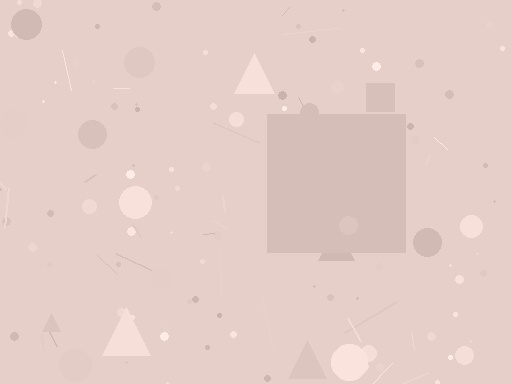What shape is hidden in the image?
A square is hidden in the image.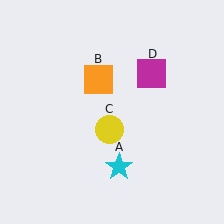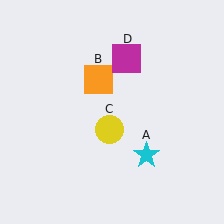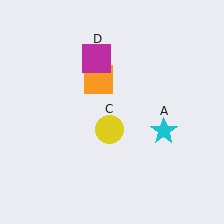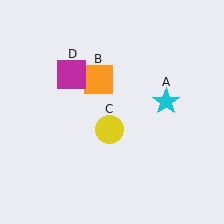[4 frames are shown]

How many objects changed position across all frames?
2 objects changed position: cyan star (object A), magenta square (object D).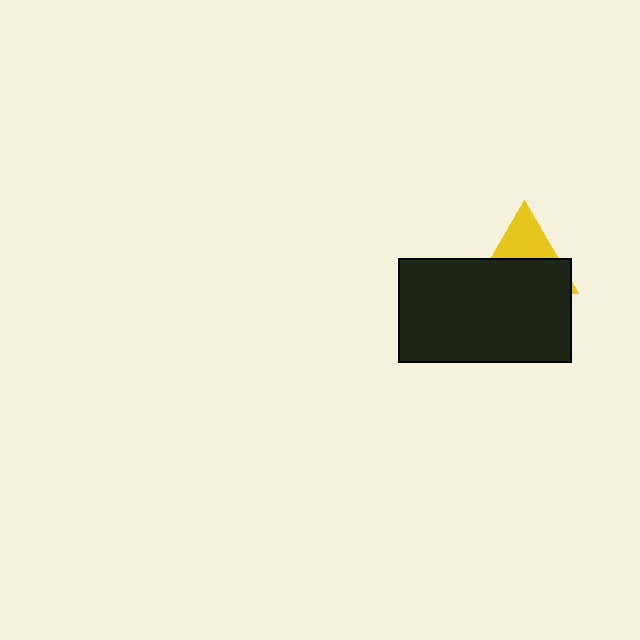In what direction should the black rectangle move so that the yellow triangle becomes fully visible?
The black rectangle should move down. That is the shortest direction to clear the overlap and leave the yellow triangle fully visible.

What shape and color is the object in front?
The object in front is a black rectangle.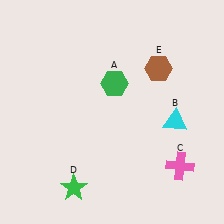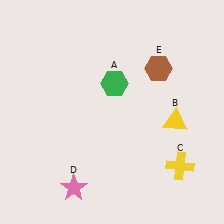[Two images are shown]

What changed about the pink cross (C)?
In Image 1, C is pink. In Image 2, it changed to yellow.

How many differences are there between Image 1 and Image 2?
There are 3 differences between the two images.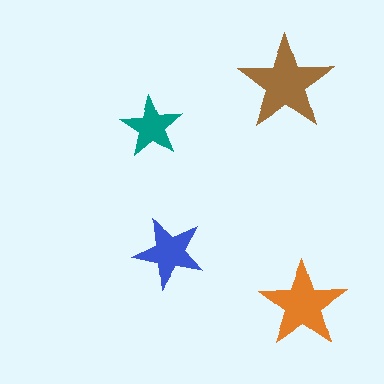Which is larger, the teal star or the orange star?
The orange one.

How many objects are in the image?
There are 4 objects in the image.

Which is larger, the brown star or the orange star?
The brown one.